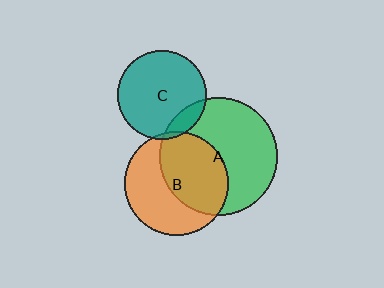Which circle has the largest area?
Circle A (green).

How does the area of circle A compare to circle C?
Approximately 1.7 times.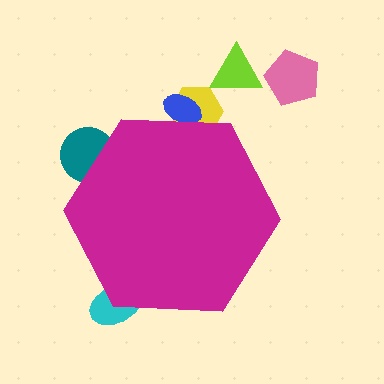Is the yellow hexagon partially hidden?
Yes, the yellow hexagon is partially hidden behind the magenta hexagon.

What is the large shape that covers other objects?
A magenta hexagon.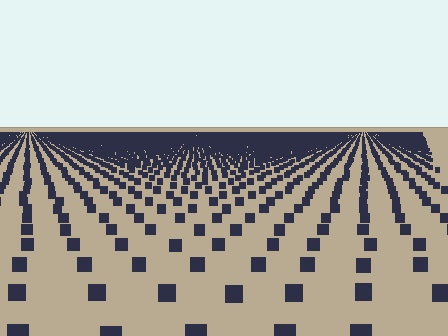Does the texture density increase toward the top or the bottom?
Density increases toward the top.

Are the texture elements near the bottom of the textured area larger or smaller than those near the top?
Larger. Near the bottom, elements are closer to the viewer and appear at a bigger on-screen size.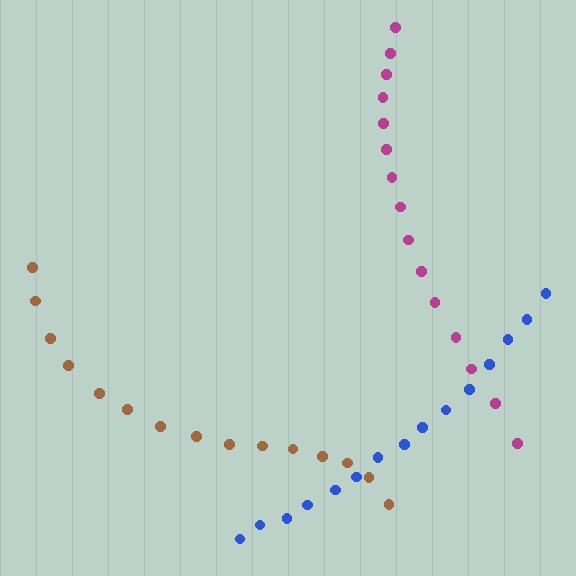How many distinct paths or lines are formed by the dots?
There are 3 distinct paths.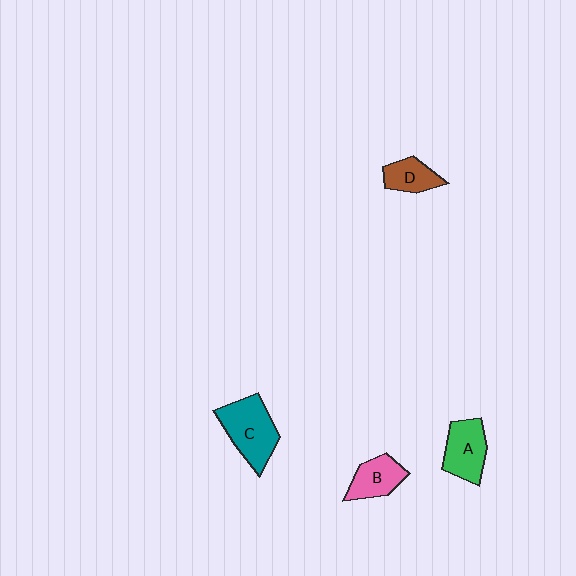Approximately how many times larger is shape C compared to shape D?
Approximately 1.9 times.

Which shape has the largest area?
Shape C (teal).